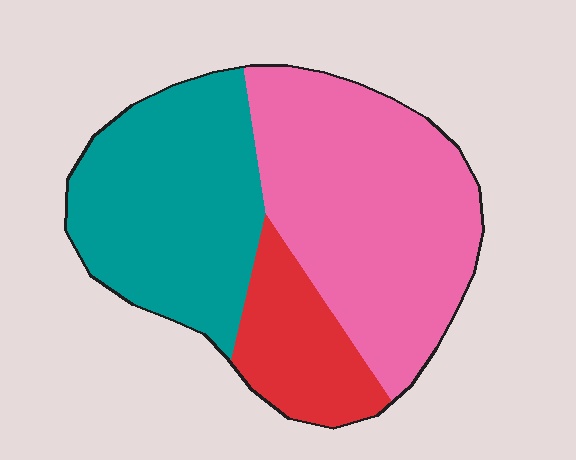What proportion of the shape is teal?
Teal takes up between a quarter and a half of the shape.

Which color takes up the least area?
Red, at roughly 15%.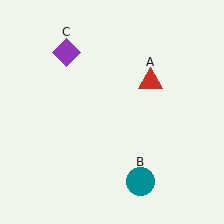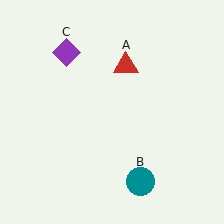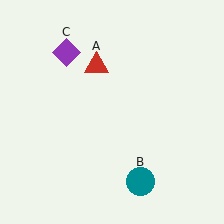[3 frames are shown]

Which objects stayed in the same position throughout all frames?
Teal circle (object B) and purple diamond (object C) remained stationary.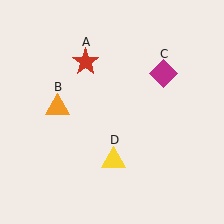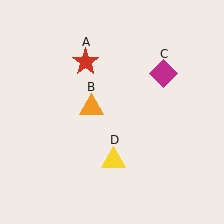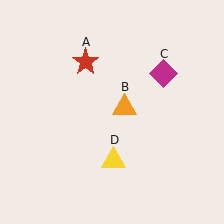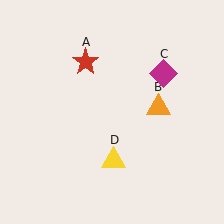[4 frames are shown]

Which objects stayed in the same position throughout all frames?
Red star (object A) and magenta diamond (object C) and yellow triangle (object D) remained stationary.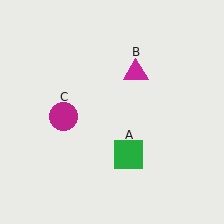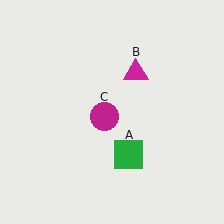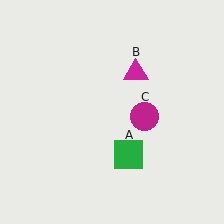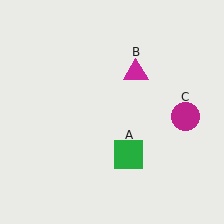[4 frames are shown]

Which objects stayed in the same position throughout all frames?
Green square (object A) and magenta triangle (object B) remained stationary.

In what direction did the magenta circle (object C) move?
The magenta circle (object C) moved right.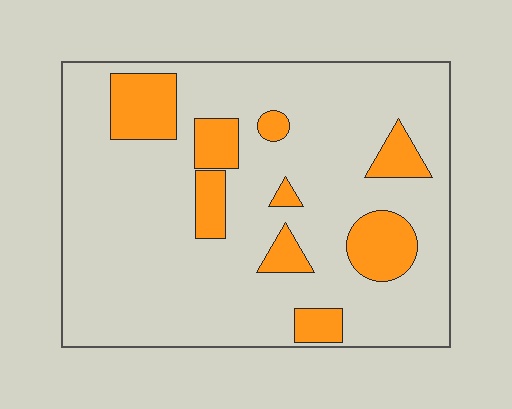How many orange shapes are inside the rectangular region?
9.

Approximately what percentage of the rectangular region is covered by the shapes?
Approximately 20%.